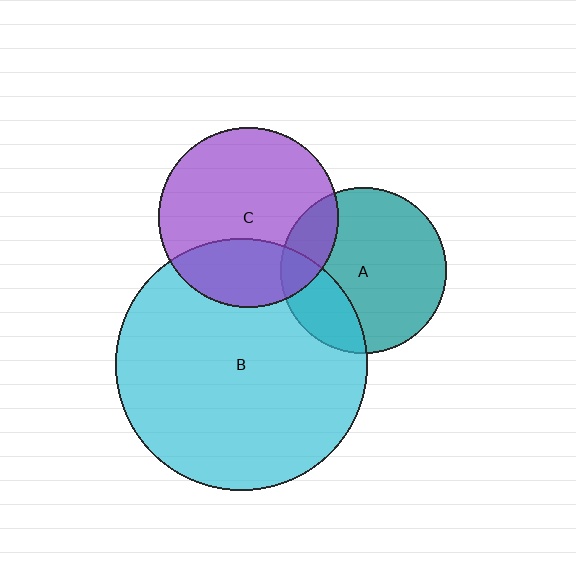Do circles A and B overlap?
Yes.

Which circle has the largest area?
Circle B (cyan).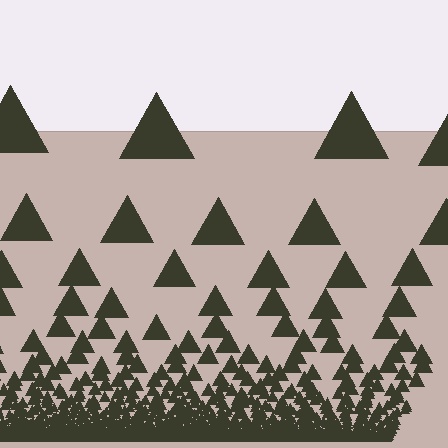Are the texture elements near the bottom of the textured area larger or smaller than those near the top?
Smaller. The gradient is inverted — elements near the bottom are smaller and denser.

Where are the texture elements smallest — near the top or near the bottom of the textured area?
Near the bottom.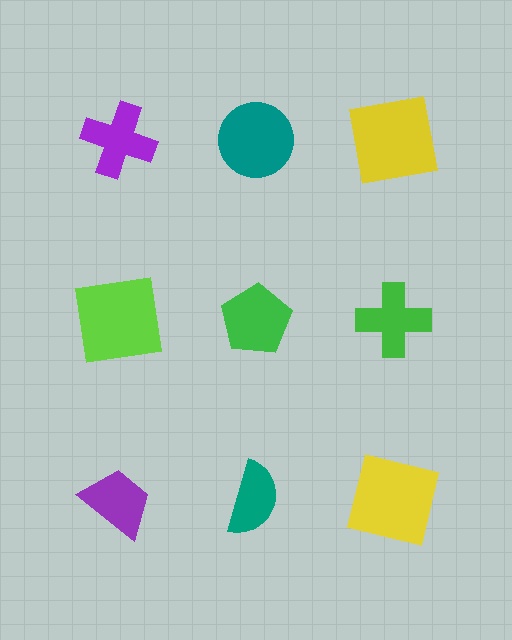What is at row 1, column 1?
A purple cross.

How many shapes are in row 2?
3 shapes.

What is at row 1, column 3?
A yellow square.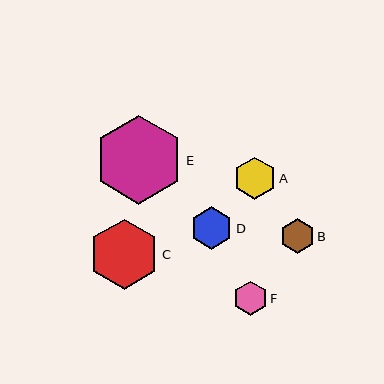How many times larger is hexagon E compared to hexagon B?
Hexagon E is approximately 2.6 times the size of hexagon B.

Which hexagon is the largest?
Hexagon E is the largest with a size of approximately 89 pixels.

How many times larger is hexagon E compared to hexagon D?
Hexagon E is approximately 2.1 times the size of hexagon D.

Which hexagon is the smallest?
Hexagon B is the smallest with a size of approximately 34 pixels.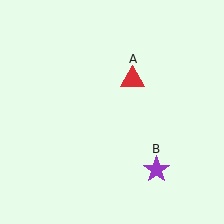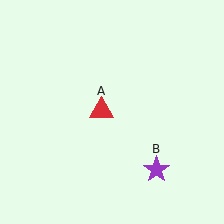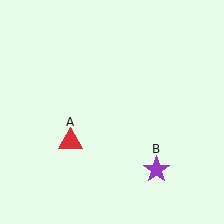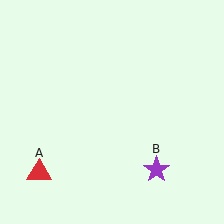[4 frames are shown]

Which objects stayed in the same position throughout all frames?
Purple star (object B) remained stationary.